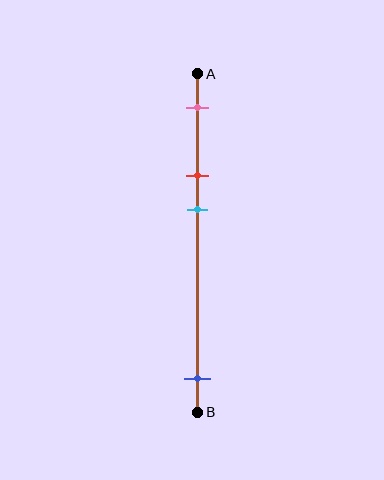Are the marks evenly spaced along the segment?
No, the marks are not evenly spaced.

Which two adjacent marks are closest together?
The red and cyan marks are the closest adjacent pair.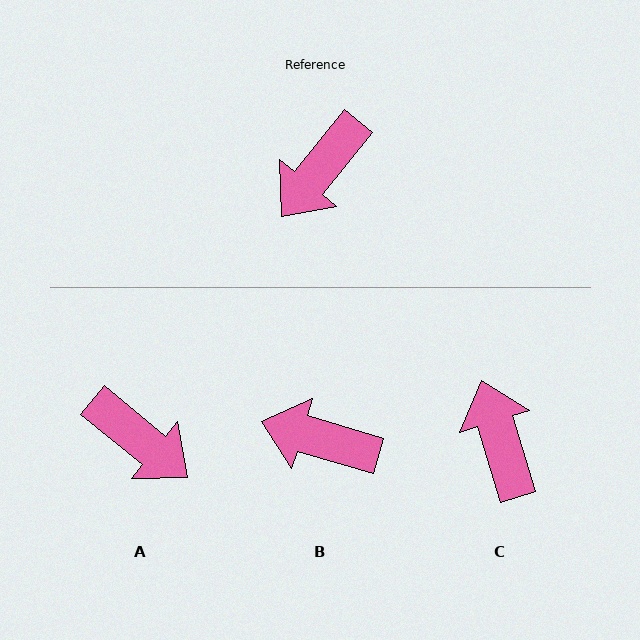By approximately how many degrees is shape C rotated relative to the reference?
Approximately 124 degrees clockwise.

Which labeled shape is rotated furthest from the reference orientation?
C, about 124 degrees away.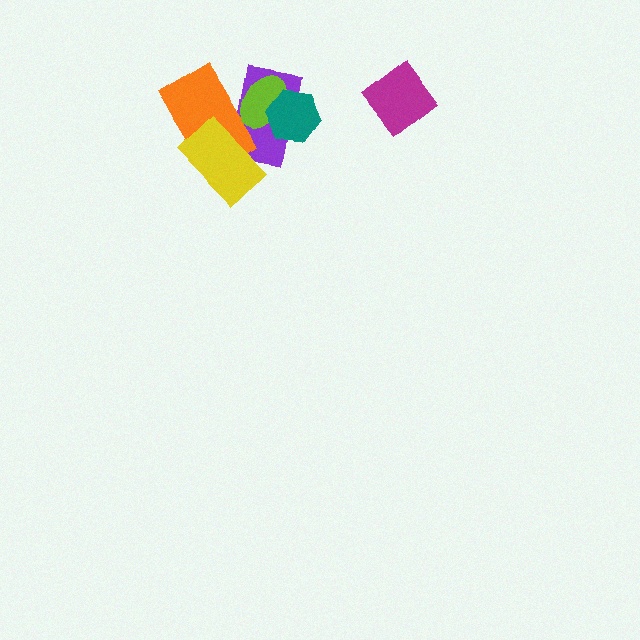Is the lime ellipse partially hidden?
Yes, it is partially covered by another shape.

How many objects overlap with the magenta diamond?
0 objects overlap with the magenta diamond.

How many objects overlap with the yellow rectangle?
2 objects overlap with the yellow rectangle.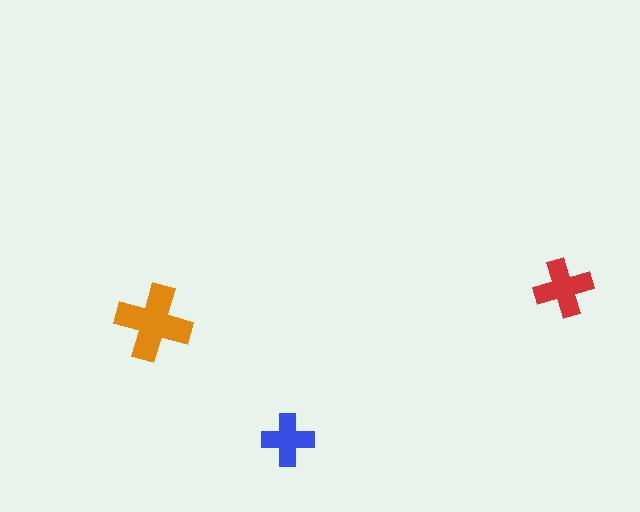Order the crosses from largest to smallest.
the orange one, the red one, the blue one.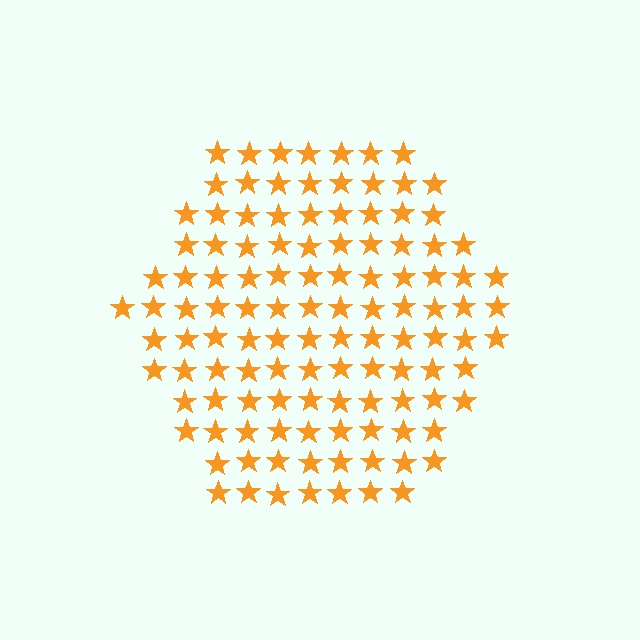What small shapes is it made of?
It is made of small stars.